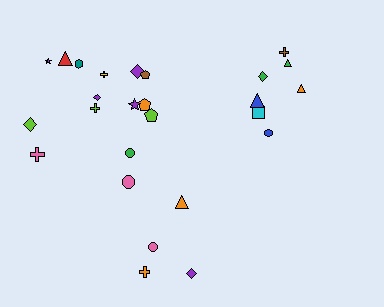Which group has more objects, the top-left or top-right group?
The top-left group.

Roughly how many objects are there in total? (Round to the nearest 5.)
Roughly 25 objects in total.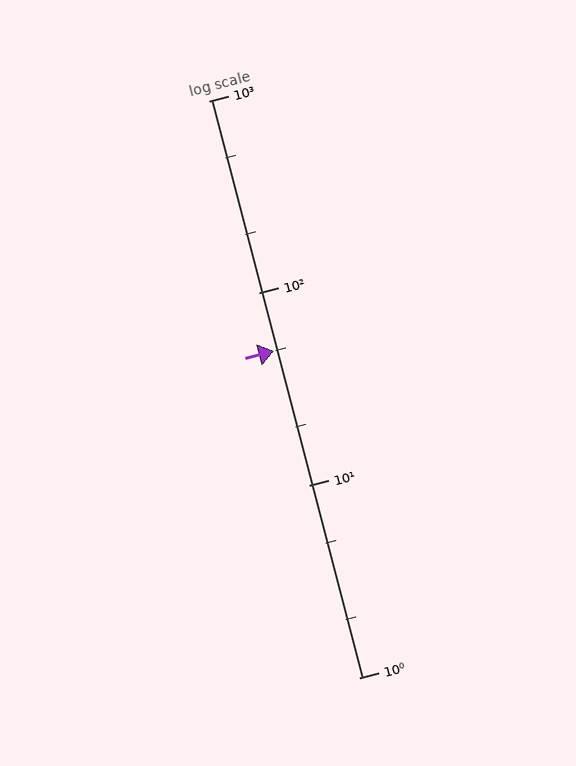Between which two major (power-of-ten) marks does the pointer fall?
The pointer is between 10 and 100.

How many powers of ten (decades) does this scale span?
The scale spans 3 decades, from 1 to 1000.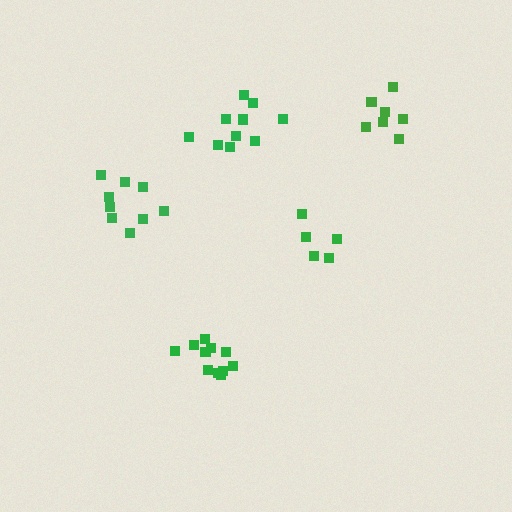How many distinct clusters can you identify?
There are 5 distinct clusters.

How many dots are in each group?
Group 1: 9 dots, Group 2: 7 dots, Group 3: 11 dots, Group 4: 5 dots, Group 5: 10 dots (42 total).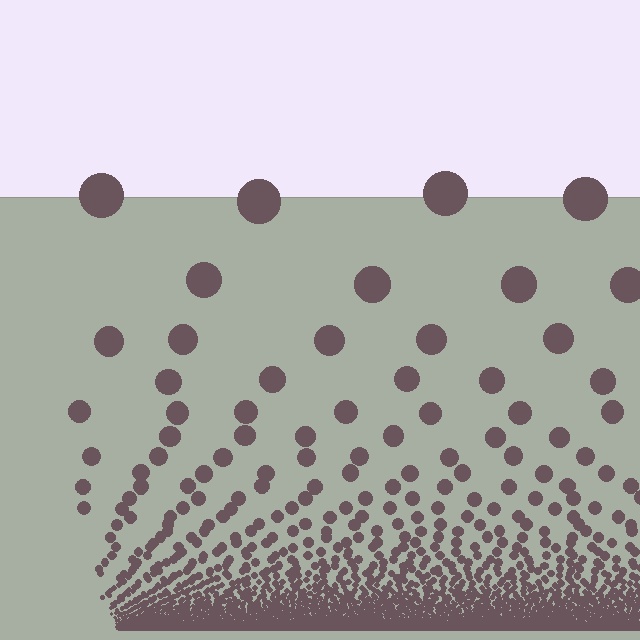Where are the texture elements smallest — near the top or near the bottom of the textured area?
Near the bottom.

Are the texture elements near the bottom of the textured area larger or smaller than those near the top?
Smaller. The gradient is inverted — elements near the bottom are smaller and denser.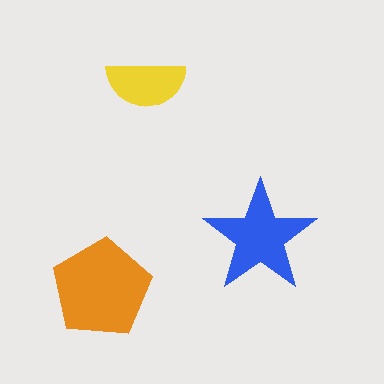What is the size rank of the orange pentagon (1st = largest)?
1st.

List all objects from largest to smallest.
The orange pentagon, the blue star, the yellow semicircle.